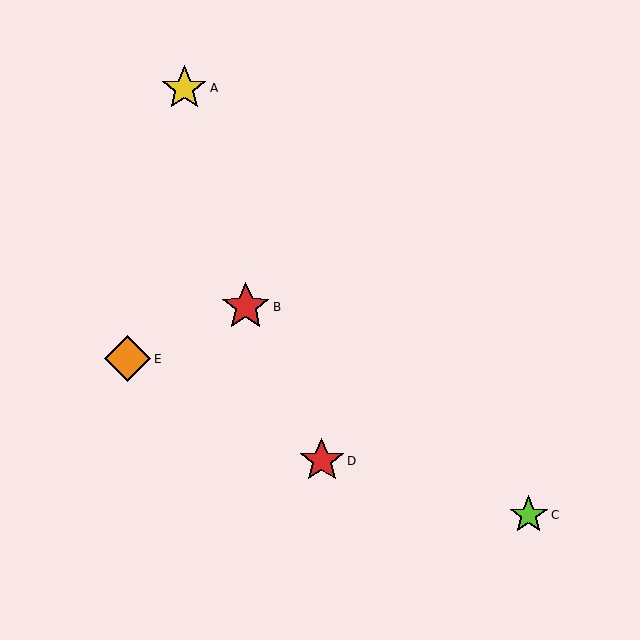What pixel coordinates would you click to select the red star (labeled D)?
Click at (322, 461) to select the red star D.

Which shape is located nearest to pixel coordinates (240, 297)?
The red star (labeled B) at (246, 307) is nearest to that location.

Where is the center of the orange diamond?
The center of the orange diamond is at (127, 359).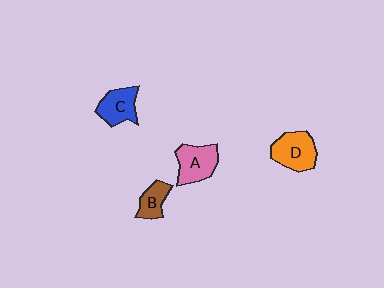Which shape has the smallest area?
Shape B (brown).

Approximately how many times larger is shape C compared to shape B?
Approximately 1.4 times.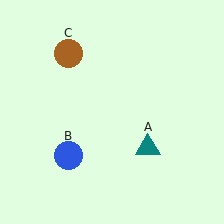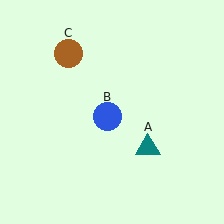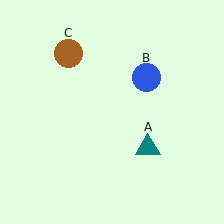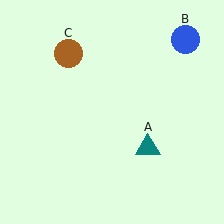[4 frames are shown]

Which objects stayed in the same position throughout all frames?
Teal triangle (object A) and brown circle (object C) remained stationary.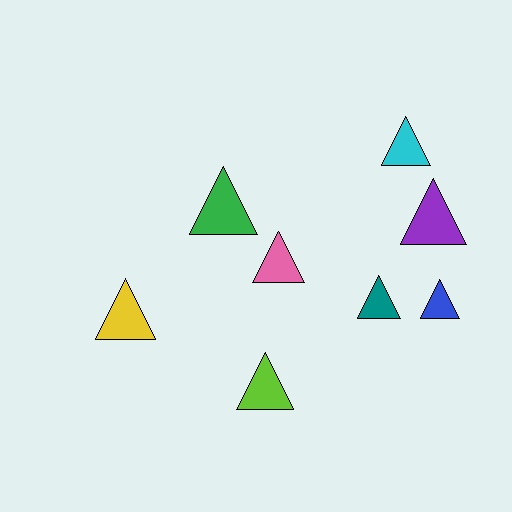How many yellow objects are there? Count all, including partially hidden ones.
There is 1 yellow object.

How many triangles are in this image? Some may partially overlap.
There are 8 triangles.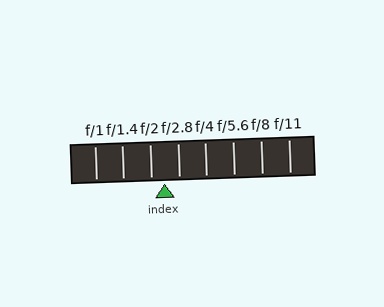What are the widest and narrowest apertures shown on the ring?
The widest aperture shown is f/1 and the narrowest is f/11.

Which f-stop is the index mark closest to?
The index mark is closest to f/2.